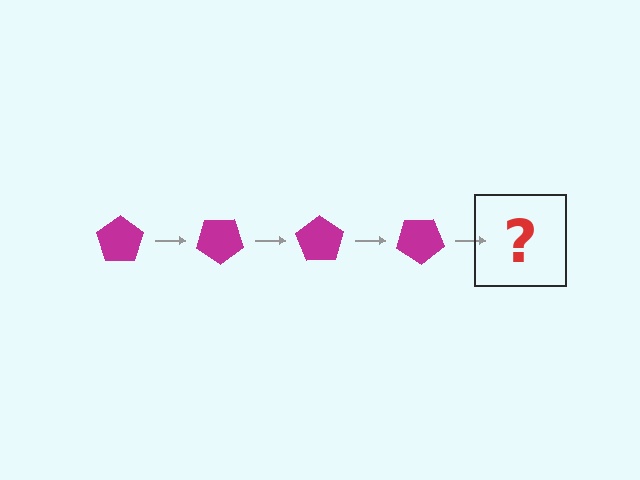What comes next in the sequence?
The next element should be a magenta pentagon rotated 140 degrees.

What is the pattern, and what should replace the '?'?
The pattern is that the pentagon rotates 35 degrees each step. The '?' should be a magenta pentagon rotated 140 degrees.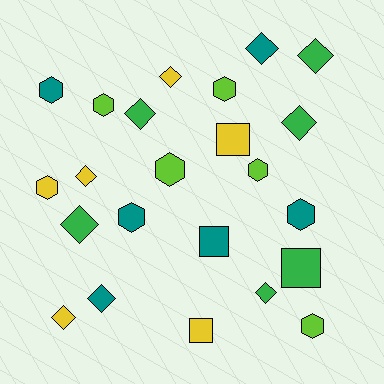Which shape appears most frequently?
Diamond, with 10 objects.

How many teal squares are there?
There is 1 teal square.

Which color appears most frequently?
Green, with 6 objects.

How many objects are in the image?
There are 23 objects.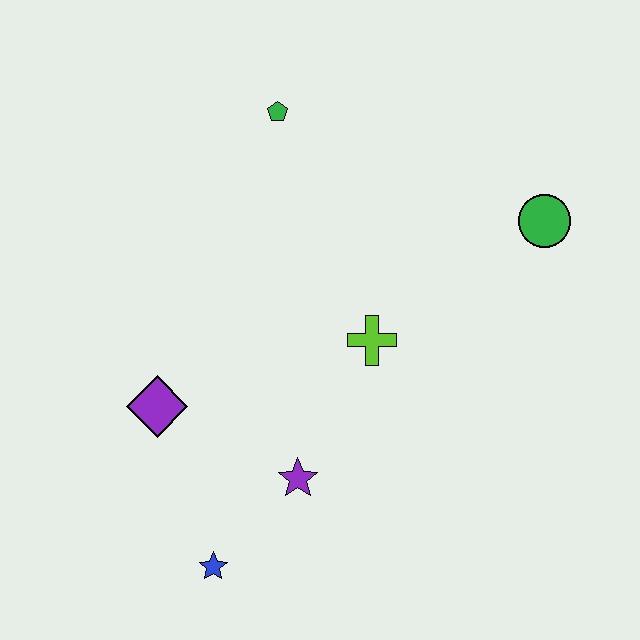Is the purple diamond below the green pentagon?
Yes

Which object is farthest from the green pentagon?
The blue star is farthest from the green pentagon.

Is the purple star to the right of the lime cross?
No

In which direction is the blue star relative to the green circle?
The blue star is below the green circle.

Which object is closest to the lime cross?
The purple star is closest to the lime cross.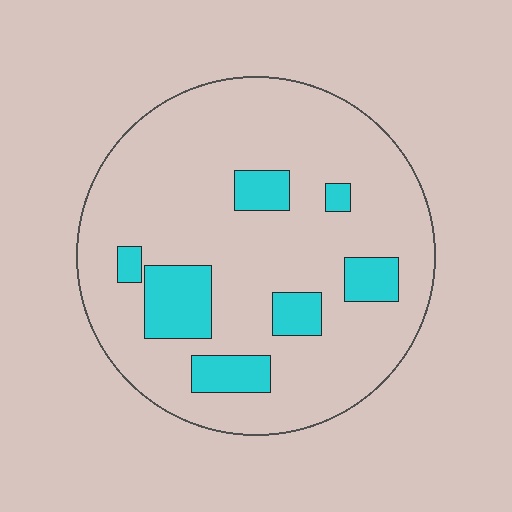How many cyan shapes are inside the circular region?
7.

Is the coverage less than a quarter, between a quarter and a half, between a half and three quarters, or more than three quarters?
Less than a quarter.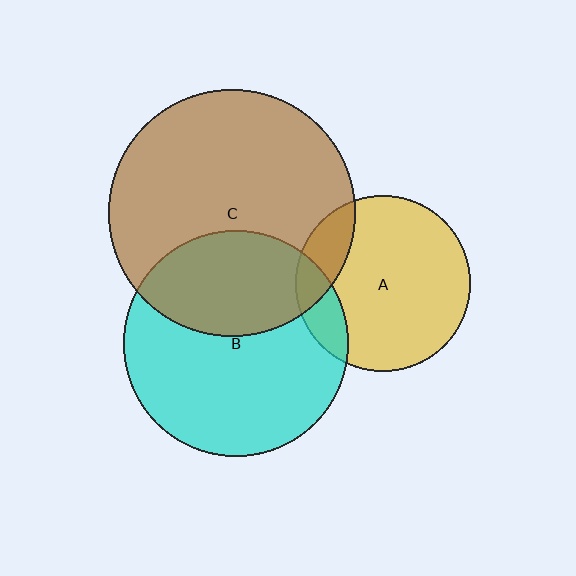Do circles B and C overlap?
Yes.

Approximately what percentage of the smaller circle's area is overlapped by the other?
Approximately 35%.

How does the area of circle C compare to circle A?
Approximately 2.0 times.